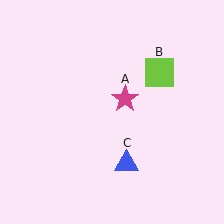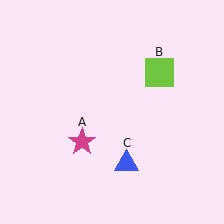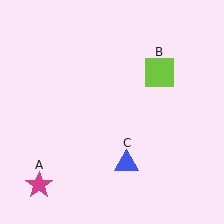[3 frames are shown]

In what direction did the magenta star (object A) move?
The magenta star (object A) moved down and to the left.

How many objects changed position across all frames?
1 object changed position: magenta star (object A).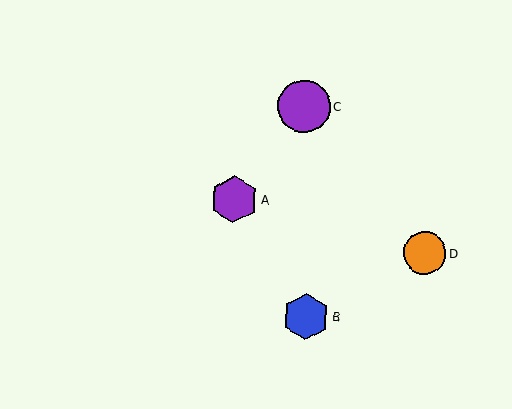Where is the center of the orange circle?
The center of the orange circle is at (425, 253).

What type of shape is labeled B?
Shape B is a blue hexagon.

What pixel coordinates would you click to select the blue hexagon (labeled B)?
Click at (306, 317) to select the blue hexagon B.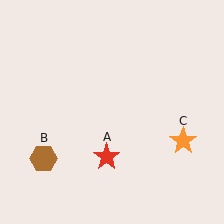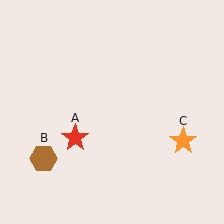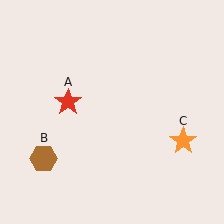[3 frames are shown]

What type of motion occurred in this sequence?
The red star (object A) rotated clockwise around the center of the scene.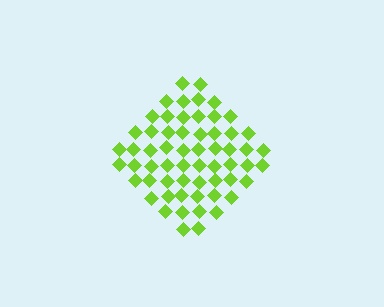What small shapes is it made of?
It is made of small diamonds.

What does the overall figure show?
The overall figure shows a diamond.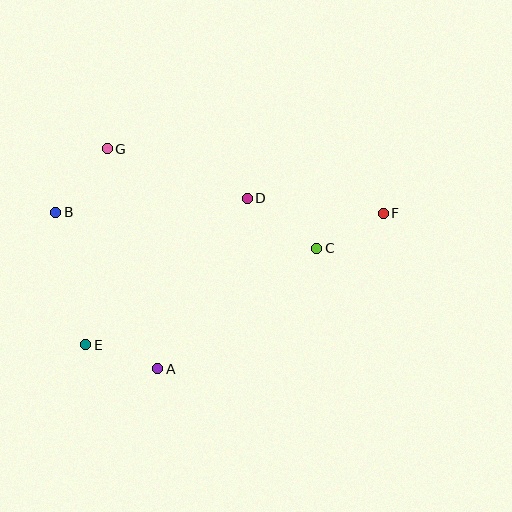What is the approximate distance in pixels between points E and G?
The distance between E and G is approximately 197 pixels.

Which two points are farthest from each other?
Points B and F are farthest from each other.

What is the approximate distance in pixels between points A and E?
The distance between A and E is approximately 76 pixels.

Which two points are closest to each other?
Points C and F are closest to each other.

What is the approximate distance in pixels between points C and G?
The distance between C and G is approximately 232 pixels.